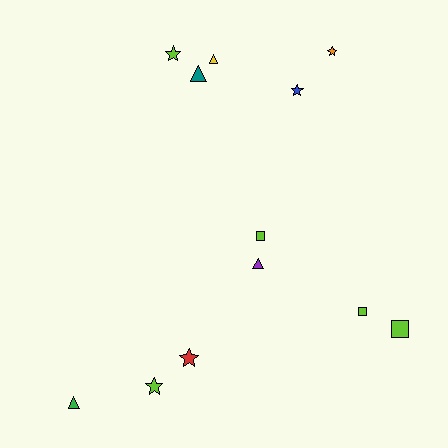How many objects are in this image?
There are 12 objects.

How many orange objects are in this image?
There is 1 orange object.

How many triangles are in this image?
There are 4 triangles.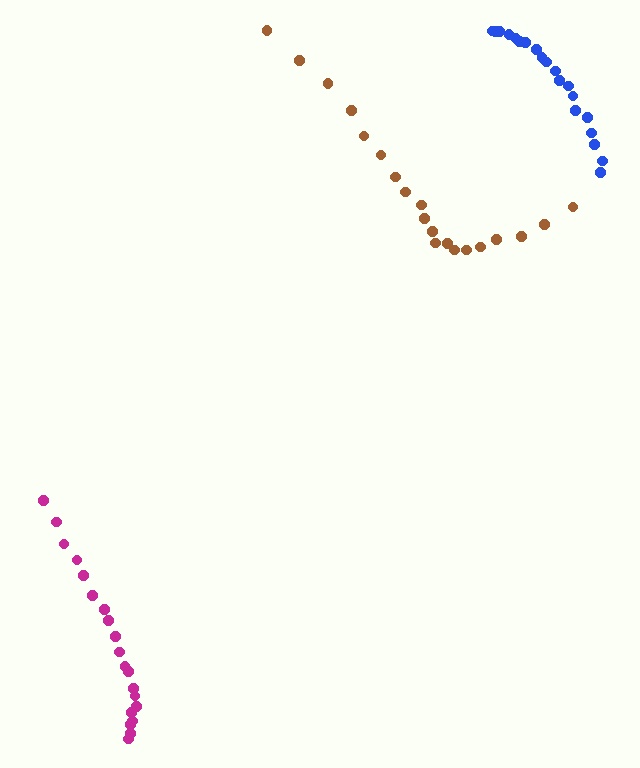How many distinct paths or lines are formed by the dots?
There are 3 distinct paths.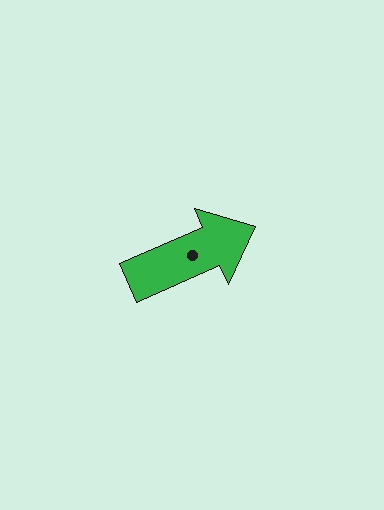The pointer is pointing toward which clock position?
Roughly 2 o'clock.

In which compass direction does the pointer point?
Northeast.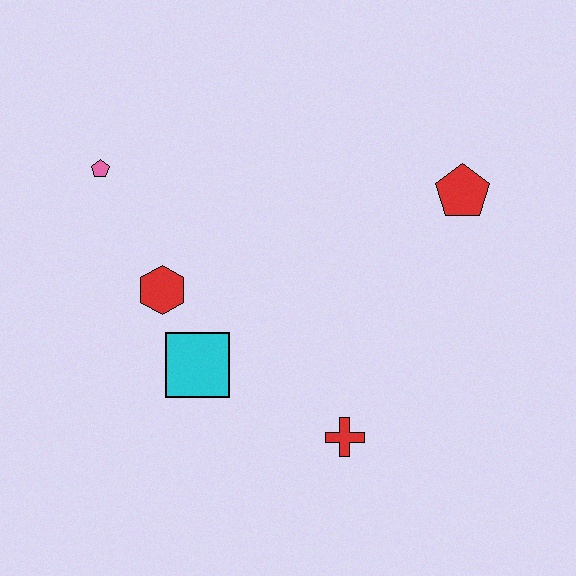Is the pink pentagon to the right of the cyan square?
No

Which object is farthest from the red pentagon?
The pink pentagon is farthest from the red pentagon.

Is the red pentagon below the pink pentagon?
Yes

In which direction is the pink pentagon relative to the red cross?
The pink pentagon is above the red cross.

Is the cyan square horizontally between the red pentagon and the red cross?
No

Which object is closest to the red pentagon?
The red cross is closest to the red pentagon.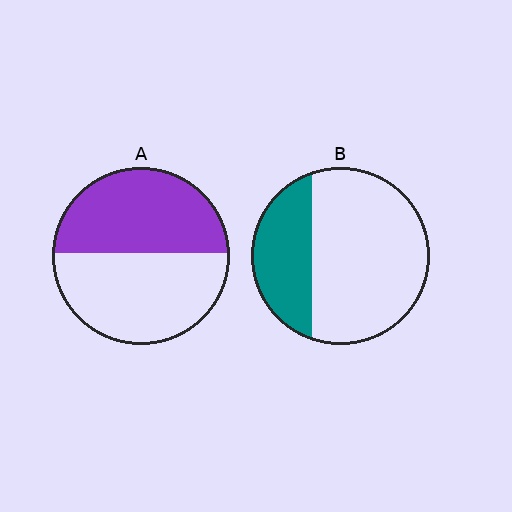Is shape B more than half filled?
No.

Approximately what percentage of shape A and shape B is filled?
A is approximately 50% and B is approximately 30%.